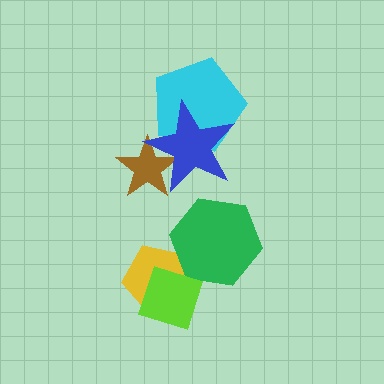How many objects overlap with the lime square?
1 object overlaps with the lime square.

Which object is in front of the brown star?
The blue star is in front of the brown star.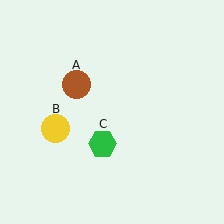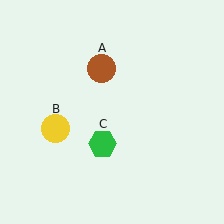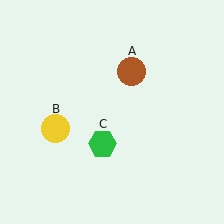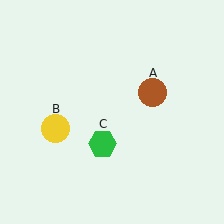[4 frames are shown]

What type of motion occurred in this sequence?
The brown circle (object A) rotated clockwise around the center of the scene.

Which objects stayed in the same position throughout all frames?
Yellow circle (object B) and green hexagon (object C) remained stationary.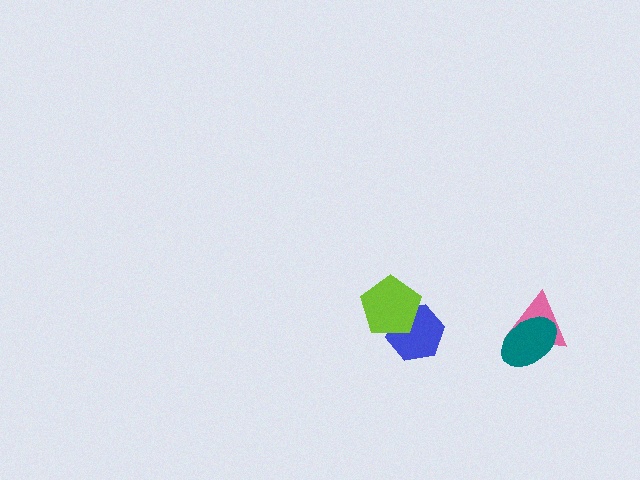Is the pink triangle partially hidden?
Yes, it is partially covered by another shape.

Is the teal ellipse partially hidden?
No, no other shape covers it.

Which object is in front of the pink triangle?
The teal ellipse is in front of the pink triangle.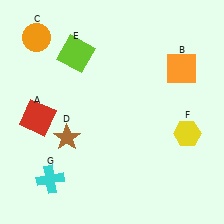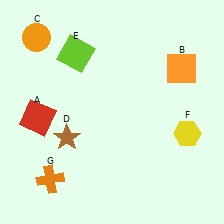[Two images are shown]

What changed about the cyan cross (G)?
In Image 1, G is cyan. In Image 2, it changed to orange.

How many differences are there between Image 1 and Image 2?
There is 1 difference between the two images.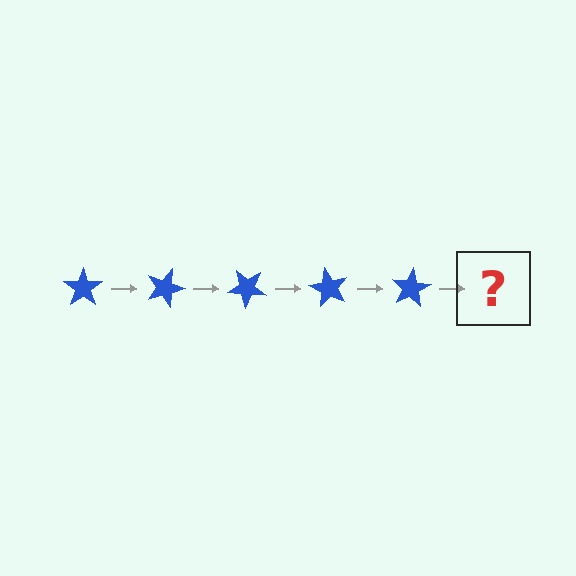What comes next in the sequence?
The next element should be a blue star rotated 100 degrees.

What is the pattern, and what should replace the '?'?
The pattern is that the star rotates 20 degrees each step. The '?' should be a blue star rotated 100 degrees.